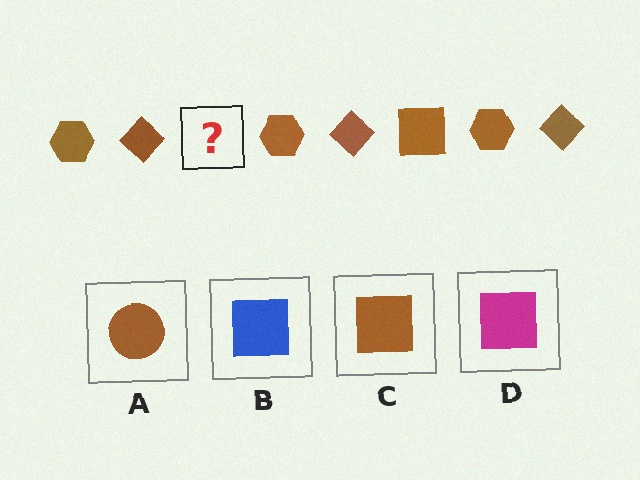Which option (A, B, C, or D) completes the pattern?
C.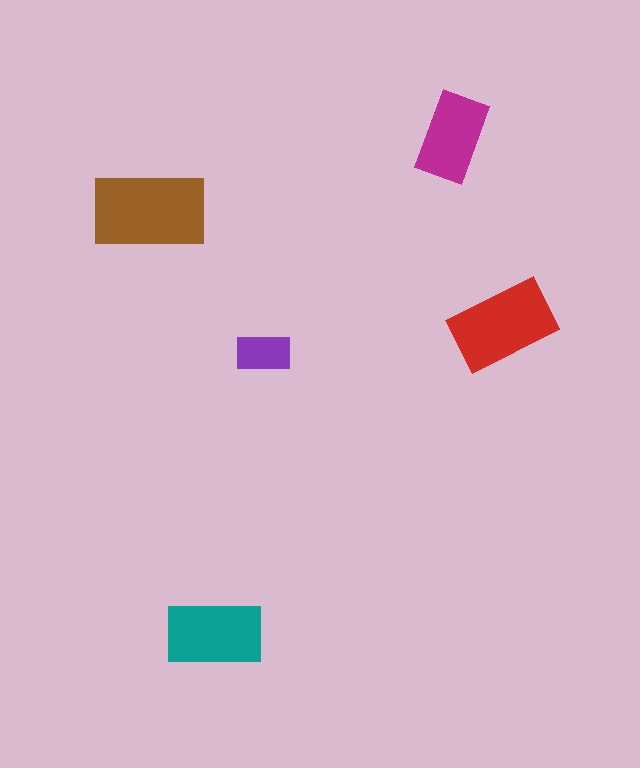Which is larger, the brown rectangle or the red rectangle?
The brown one.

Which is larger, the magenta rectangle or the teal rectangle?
The teal one.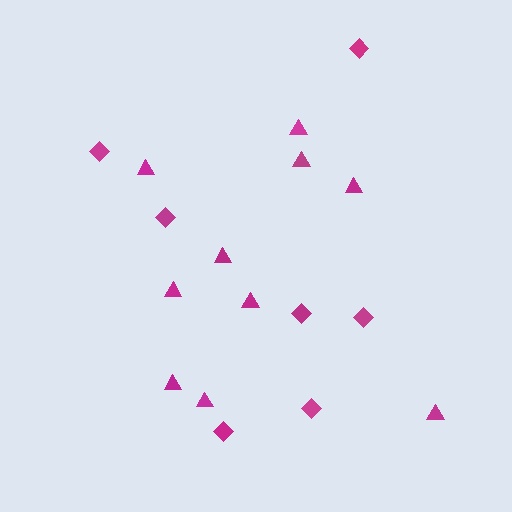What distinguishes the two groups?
There are 2 groups: one group of diamonds (7) and one group of triangles (10).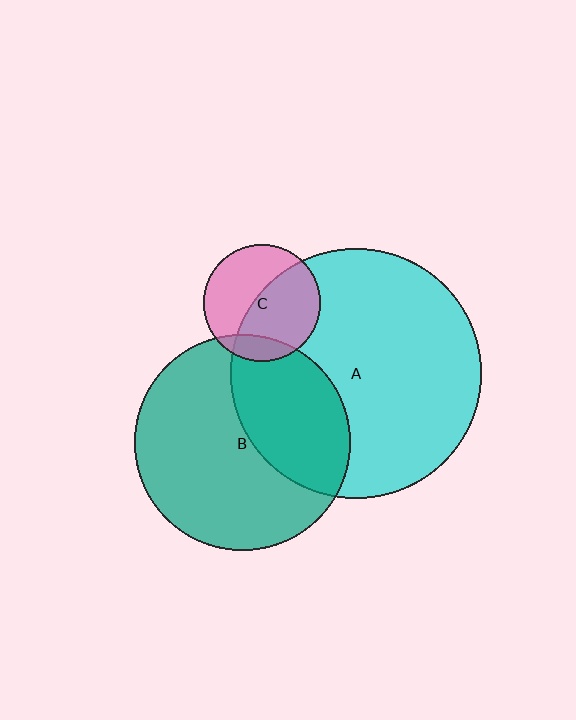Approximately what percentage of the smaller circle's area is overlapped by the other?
Approximately 55%.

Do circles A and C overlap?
Yes.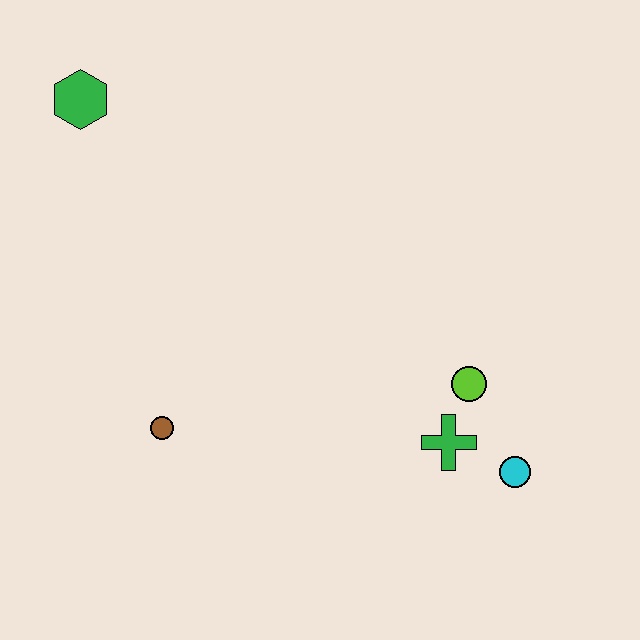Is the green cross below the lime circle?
Yes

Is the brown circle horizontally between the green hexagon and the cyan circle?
Yes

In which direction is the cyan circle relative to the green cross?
The cyan circle is to the right of the green cross.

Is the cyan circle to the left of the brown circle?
No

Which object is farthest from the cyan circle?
The green hexagon is farthest from the cyan circle.